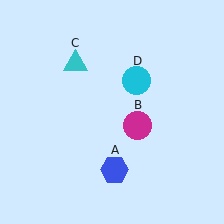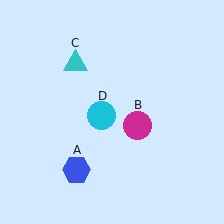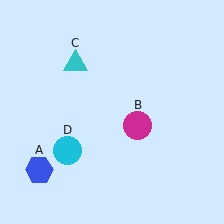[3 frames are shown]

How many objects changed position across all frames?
2 objects changed position: blue hexagon (object A), cyan circle (object D).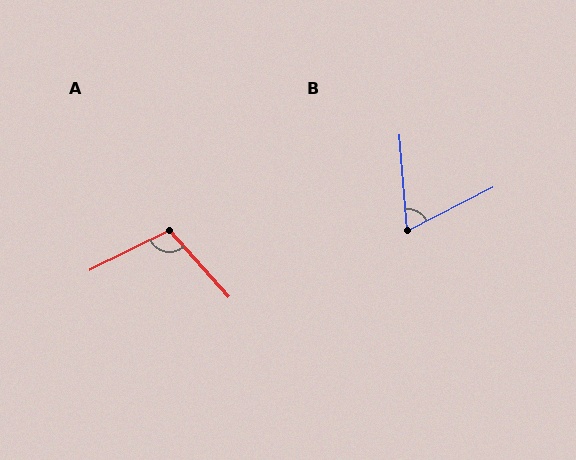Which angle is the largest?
A, at approximately 105 degrees.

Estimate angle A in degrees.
Approximately 105 degrees.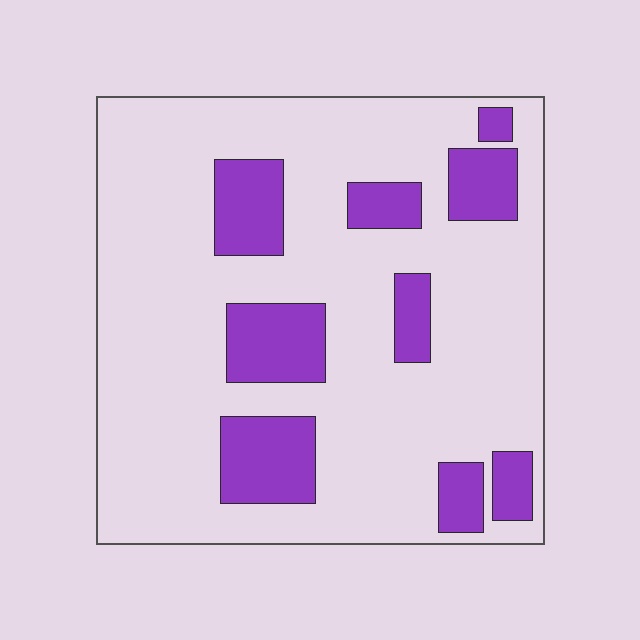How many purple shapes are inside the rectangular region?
9.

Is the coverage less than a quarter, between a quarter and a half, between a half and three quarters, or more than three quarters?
Less than a quarter.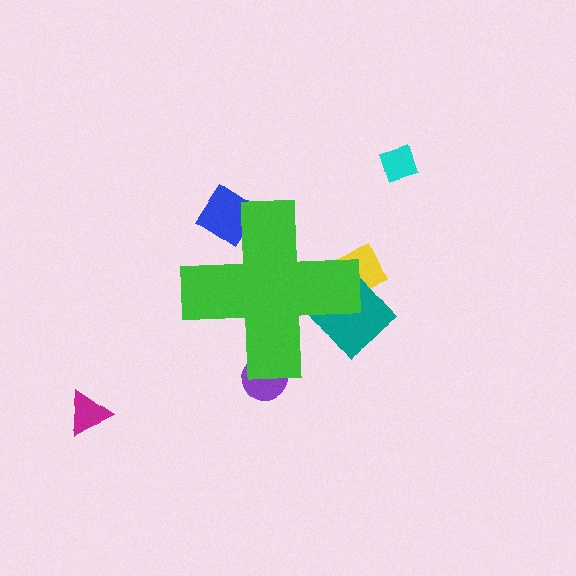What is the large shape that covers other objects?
A green cross.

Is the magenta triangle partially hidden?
No, the magenta triangle is fully visible.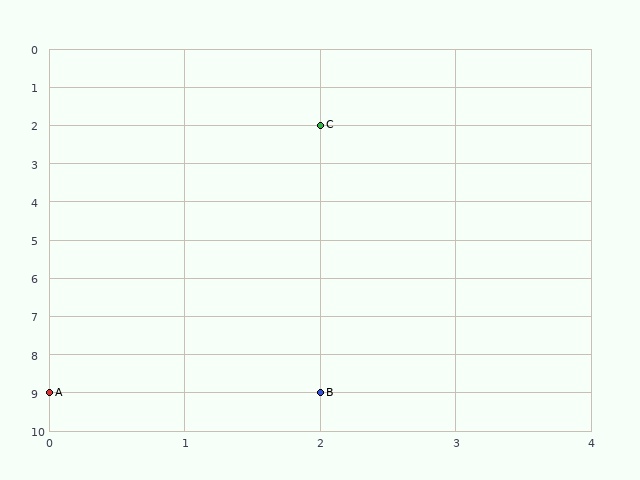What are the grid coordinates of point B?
Point B is at grid coordinates (2, 9).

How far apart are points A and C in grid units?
Points A and C are 2 columns and 7 rows apart (about 7.3 grid units diagonally).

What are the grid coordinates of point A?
Point A is at grid coordinates (0, 9).